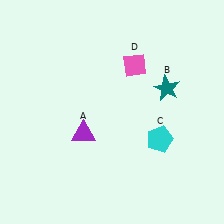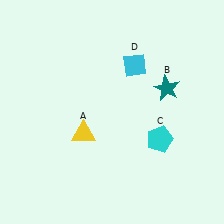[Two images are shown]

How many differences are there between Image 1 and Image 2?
There are 2 differences between the two images.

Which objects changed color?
A changed from purple to yellow. D changed from pink to cyan.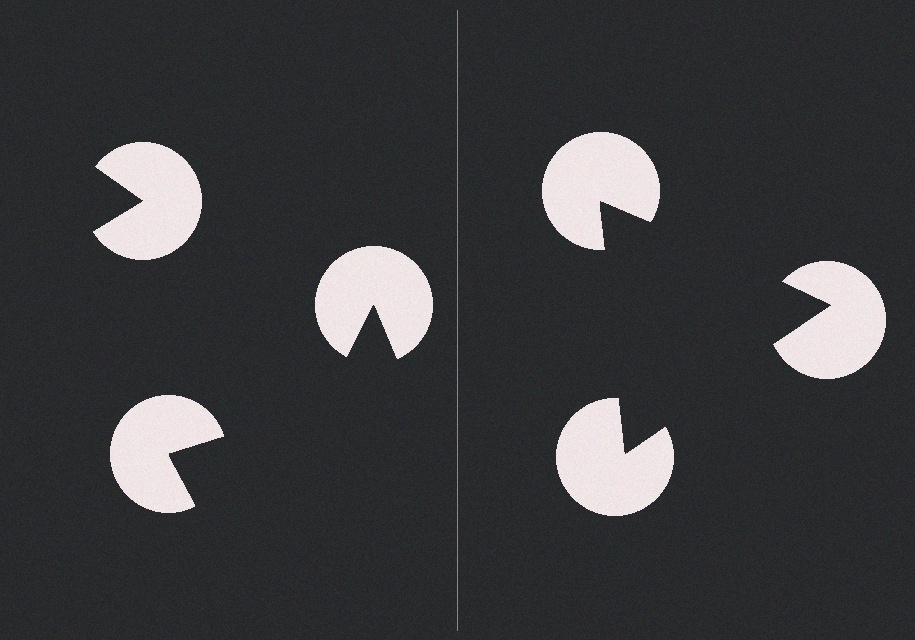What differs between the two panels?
The pac-man discs are positioned identically on both sides; only the wedge orientations differ. On the right they align to a triangle; on the left they are misaligned.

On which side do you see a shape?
An illusory triangle appears on the right side. On the left side the wedge cuts are rotated, so no coherent shape forms.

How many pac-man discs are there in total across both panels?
6 — 3 on each side.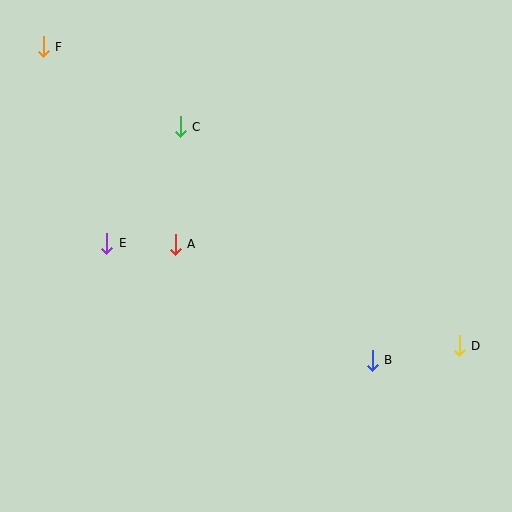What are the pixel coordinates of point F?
Point F is at (43, 47).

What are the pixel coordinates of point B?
Point B is at (372, 360).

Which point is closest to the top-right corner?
Point D is closest to the top-right corner.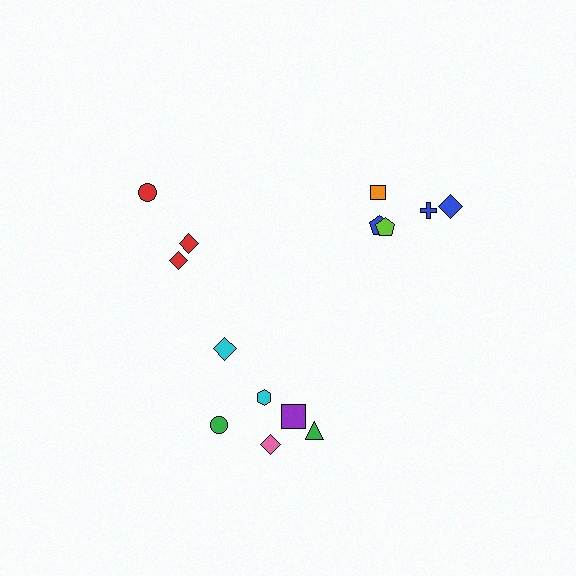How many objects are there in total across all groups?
There are 14 objects.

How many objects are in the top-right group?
There are 5 objects.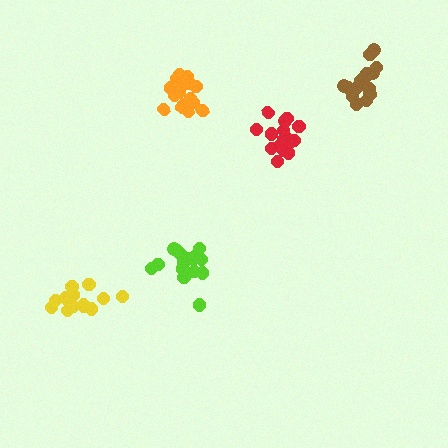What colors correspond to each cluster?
The clusters are colored: lime, brown, yellow, orange, red.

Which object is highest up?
The brown cluster is topmost.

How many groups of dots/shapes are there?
There are 5 groups.